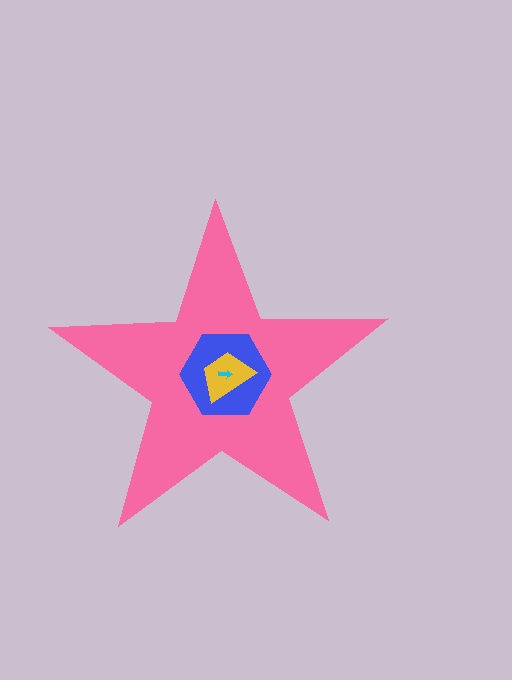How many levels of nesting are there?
4.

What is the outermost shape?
The pink star.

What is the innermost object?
The cyan arrow.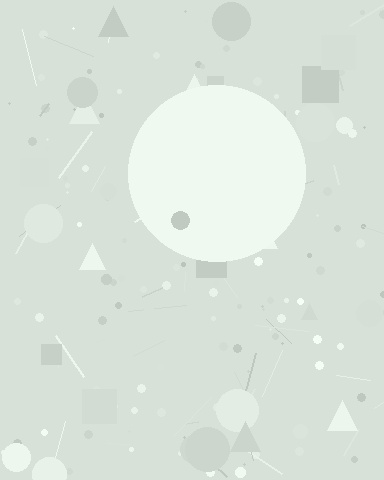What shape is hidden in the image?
A circle is hidden in the image.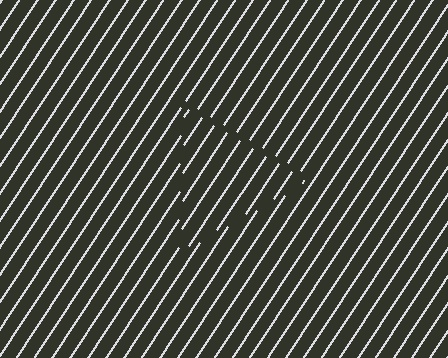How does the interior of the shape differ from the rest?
The interior of the shape contains the same grating, shifted by half a period — the contour is defined by the phase discontinuity where line-ends from the inner and outer gratings abut.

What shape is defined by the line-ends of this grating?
An illusory triangle. The interior of the shape contains the same grating, shifted by half a period — the contour is defined by the phase discontinuity where line-ends from the inner and outer gratings abut.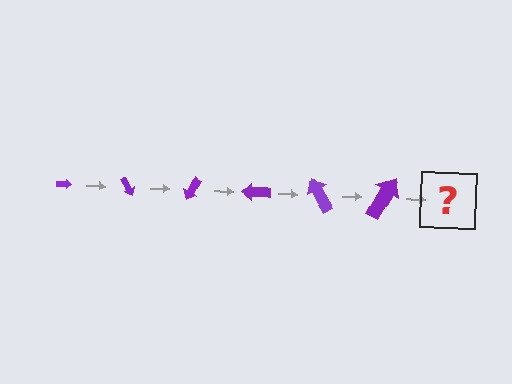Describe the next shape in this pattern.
It should be an arrow, larger than the previous one and rotated 360 degrees from the start.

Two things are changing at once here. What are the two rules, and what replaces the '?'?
The two rules are that the arrow grows larger each step and it rotates 60 degrees each step. The '?' should be an arrow, larger than the previous one and rotated 360 degrees from the start.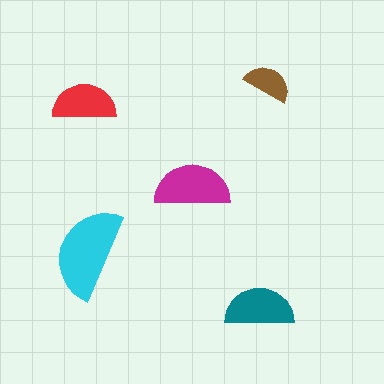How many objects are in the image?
There are 5 objects in the image.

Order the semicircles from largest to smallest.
the cyan one, the magenta one, the teal one, the red one, the brown one.